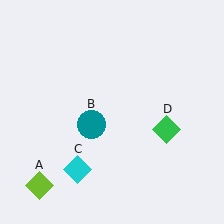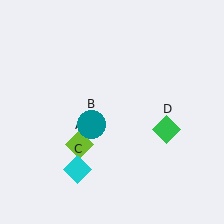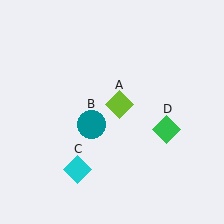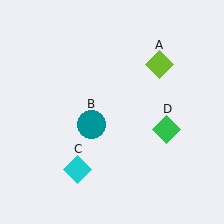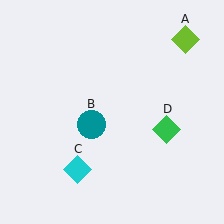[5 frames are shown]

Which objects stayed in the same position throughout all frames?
Teal circle (object B) and cyan diamond (object C) and green diamond (object D) remained stationary.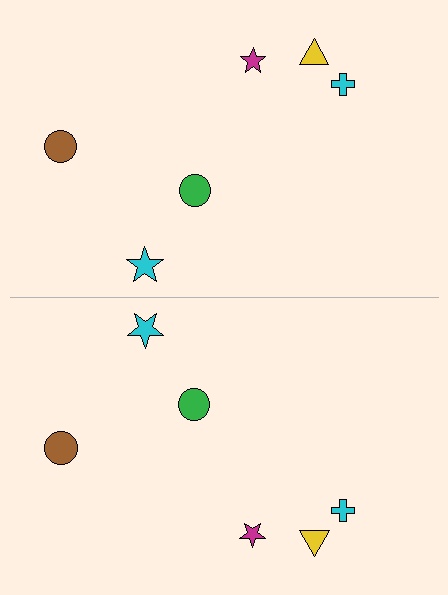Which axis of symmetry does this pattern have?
The pattern has a horizontal axis of symmetry running through the center of the image.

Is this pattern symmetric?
Yes, this pattern has bilateral (reflection) symmetry.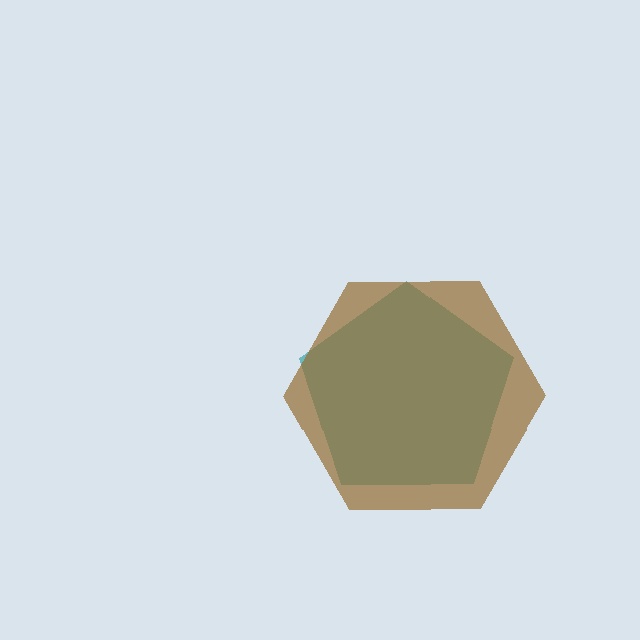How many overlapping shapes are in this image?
There are 2 overlapping shapes in the image.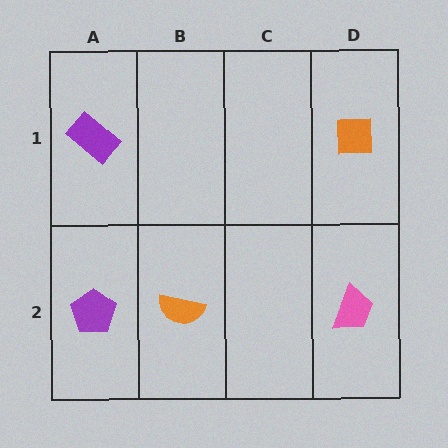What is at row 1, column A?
A purple rectangle.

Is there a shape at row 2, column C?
No, that cell is empty.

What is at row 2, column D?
A pink trapezoid.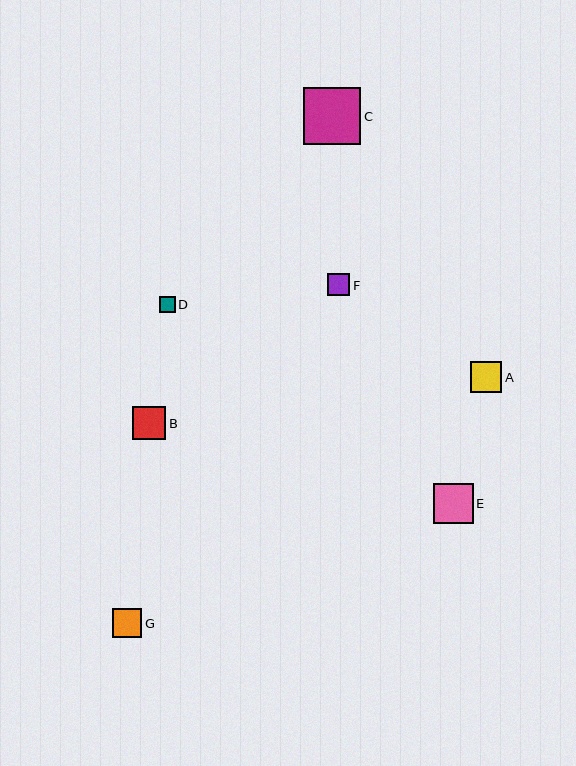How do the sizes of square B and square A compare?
Square B and square A are approximately the same size.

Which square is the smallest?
Square D is the smallest with a size of approximately 16 pixels.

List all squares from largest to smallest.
From largest to smallest: C, E, B, A, G, F, D.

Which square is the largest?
Square C is the largest with a size of approximately 57 pixels.